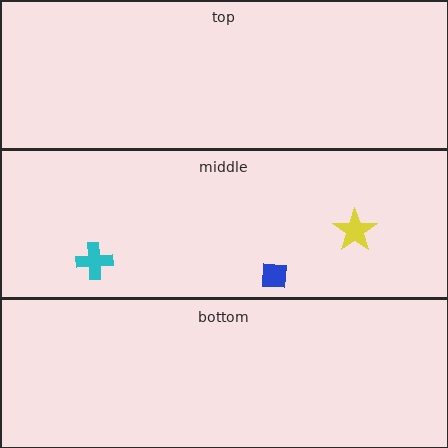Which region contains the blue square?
The middle region.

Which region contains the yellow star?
The middle region.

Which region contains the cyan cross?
The middle region.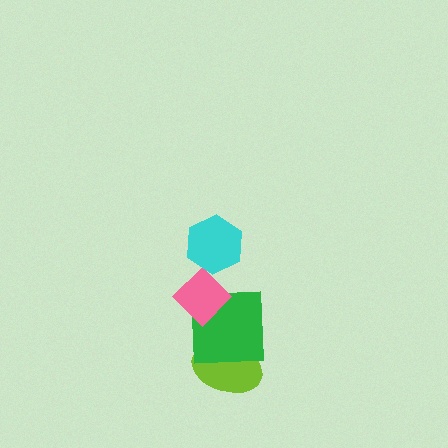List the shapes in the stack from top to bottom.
From top to bottom: the cyan hexagon, the pink diamond, the green square, the lime ellipse.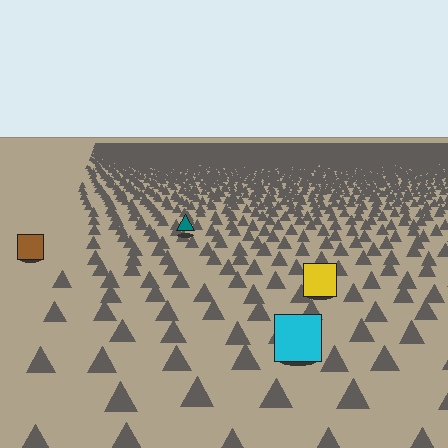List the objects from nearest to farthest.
From nearest to farthest: the cyan square, the yellow square, the brown square, the teal triangle.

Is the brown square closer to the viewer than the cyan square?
No. The cyan square is closer — you can tell from the texture gradient: the ground texture is coarser near it.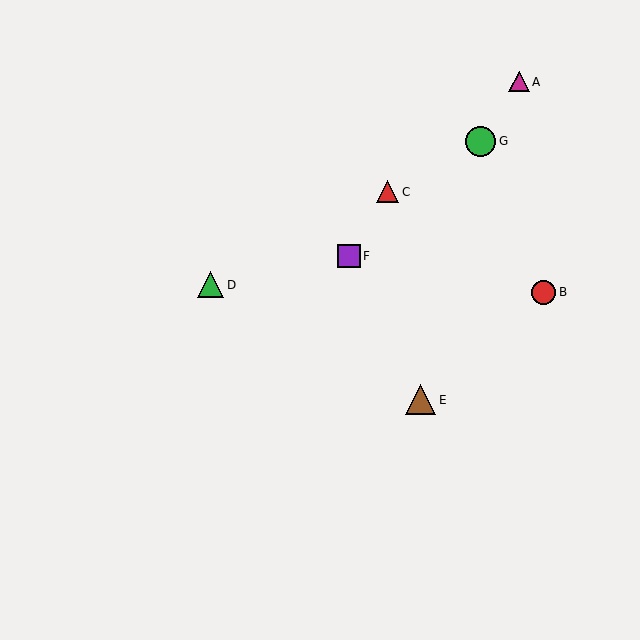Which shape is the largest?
The green circle (labeled G) is the largest.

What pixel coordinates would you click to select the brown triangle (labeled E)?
Click at (421, 400) to select the brown triangle E.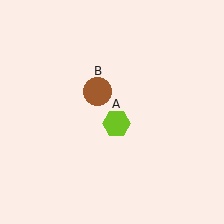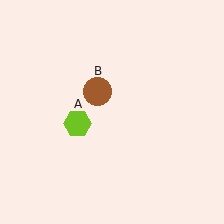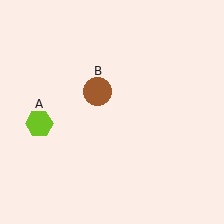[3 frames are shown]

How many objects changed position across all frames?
1 object changed position: lime hexagon (object A).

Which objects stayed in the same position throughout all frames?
Brown circle (object B) remained stationary.